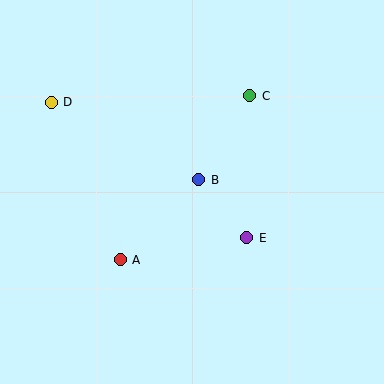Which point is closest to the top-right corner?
Point C is closest to the top-right corner.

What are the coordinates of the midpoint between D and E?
The midpoint between D and E is at (149, 170).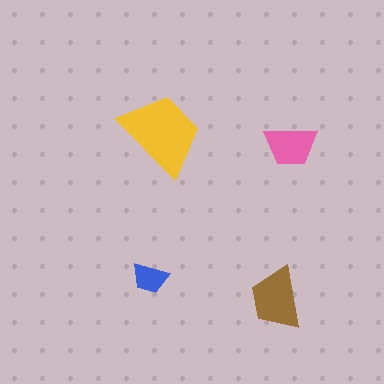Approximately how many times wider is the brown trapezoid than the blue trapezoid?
About 1.5 times wider.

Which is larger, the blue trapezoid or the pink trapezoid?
The pink one.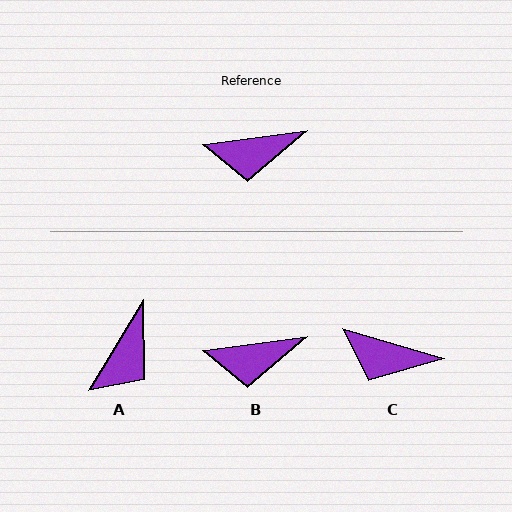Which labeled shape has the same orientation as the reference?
B.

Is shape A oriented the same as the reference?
No, it is off by about 51 degrees.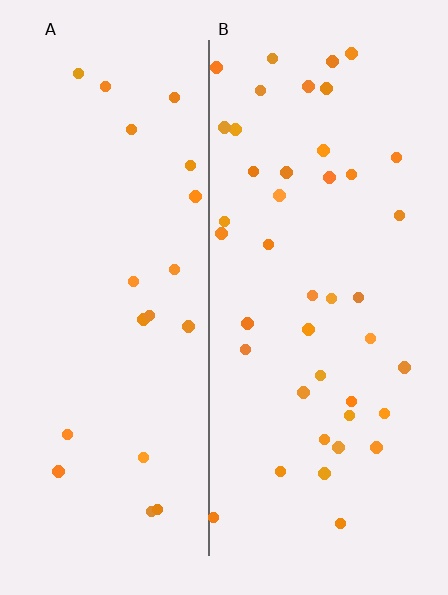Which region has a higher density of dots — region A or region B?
B (the right).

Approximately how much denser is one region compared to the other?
Approximately 2.1× — region B over region A.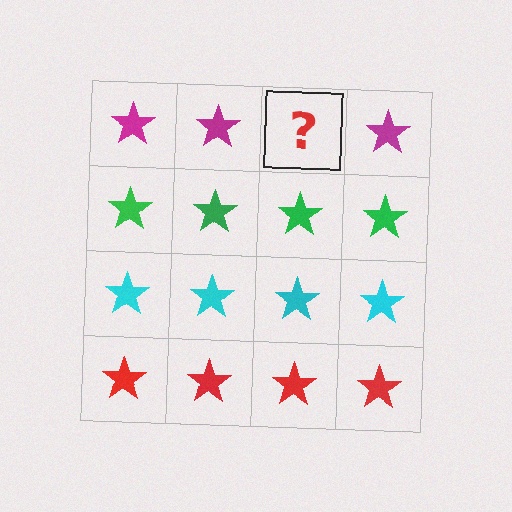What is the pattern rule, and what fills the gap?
The rule is that each row has a consistent color. The gap should be filled with a magenta star.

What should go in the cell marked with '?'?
The missing cell should contain a magenta star.